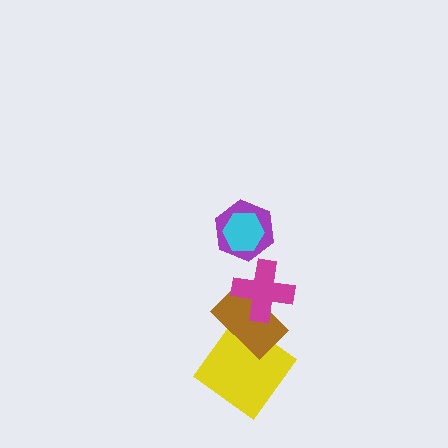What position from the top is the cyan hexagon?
The cyan hexagon is 1st from the top.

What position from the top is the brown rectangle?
The brown rectangle is 4th from the top.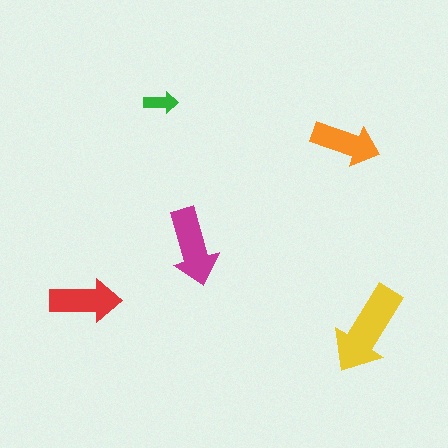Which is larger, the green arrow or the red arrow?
The red one.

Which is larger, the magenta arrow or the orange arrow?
The magenta one.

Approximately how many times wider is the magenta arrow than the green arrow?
About 2 times wider.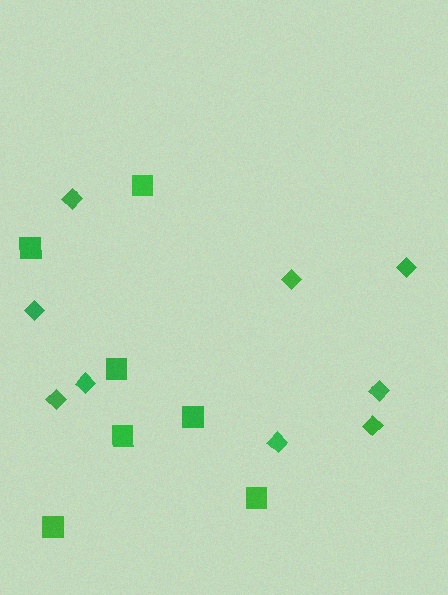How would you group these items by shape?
There are 2 groups: one group of squares (7) and one group of diamonds (9).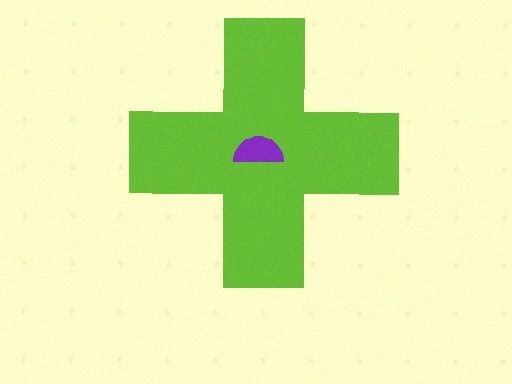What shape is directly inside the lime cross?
The purple semicircle.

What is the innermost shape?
The purple semicircle.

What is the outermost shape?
The lime cross.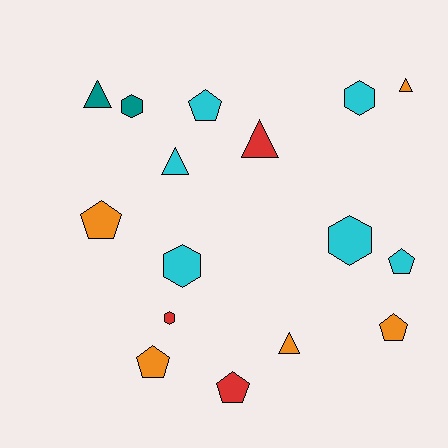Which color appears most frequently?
Cyan, with 6 objects.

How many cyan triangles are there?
There is 1 cyan triangle.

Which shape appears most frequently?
Pentagon, with 6 objects.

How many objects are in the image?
There are 16 objects.